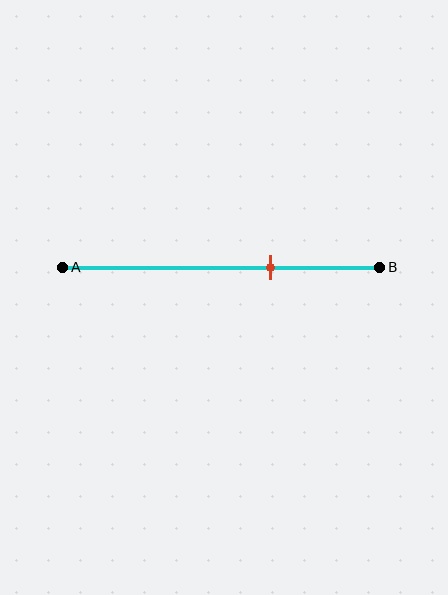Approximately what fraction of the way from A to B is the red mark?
The red mark is approximately 65% of the way from A to B.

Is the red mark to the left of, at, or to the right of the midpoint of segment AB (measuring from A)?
The red mark is to the right of the midpoint of segment AB.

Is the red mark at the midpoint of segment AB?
No, the mark is at about 65% from A, not at the 50% midpoint.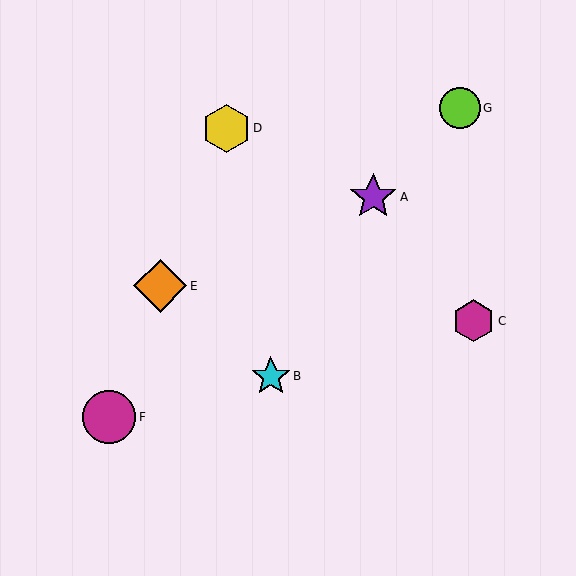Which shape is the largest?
The magenta circle (labeled F) is the largest.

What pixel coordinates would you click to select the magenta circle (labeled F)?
Click at (109, 417) to select the magenta circle F.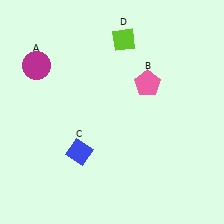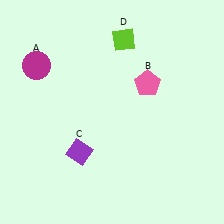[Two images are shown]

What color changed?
The diamond (C) changed from blue in Image 1 to purple in Image 2.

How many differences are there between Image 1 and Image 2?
There is 1 difference between the two images.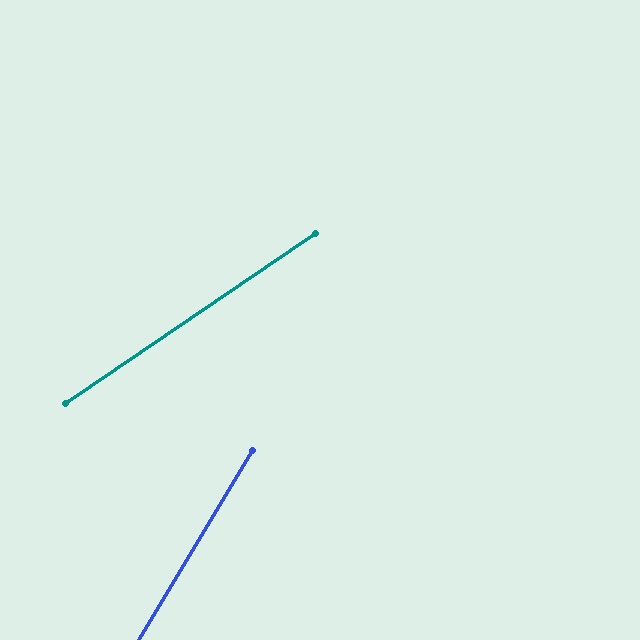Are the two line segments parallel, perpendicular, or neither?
Neither parallel nor perpendicular — they differ by about 25°.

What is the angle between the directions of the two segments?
Approximately 25 degrees.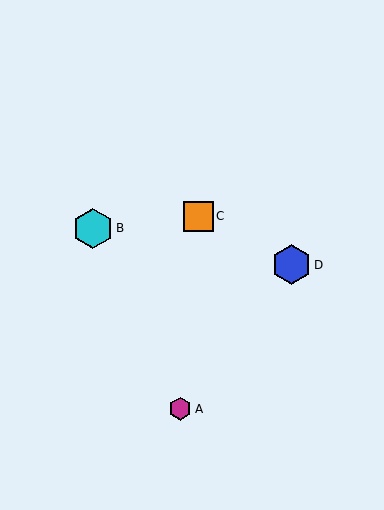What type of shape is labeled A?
Shape A is a magenta hexagon.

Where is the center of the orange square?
The center of the orange square is at (198, 216).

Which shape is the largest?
The cyan hexagon (labeled B) is the largest.